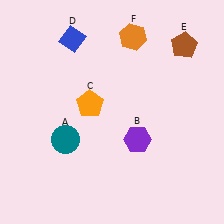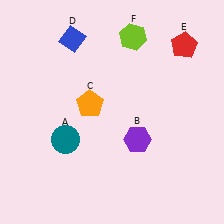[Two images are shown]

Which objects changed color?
E changed from brown to red. F changed from orange to lime.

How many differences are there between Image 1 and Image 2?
There are 2 differences between the two images.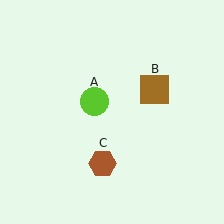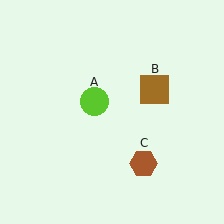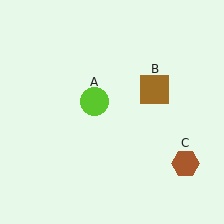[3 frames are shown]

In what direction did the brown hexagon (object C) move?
The brown hexagon (object C) moved right.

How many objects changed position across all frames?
1 object changed position: brown hexagon (object C).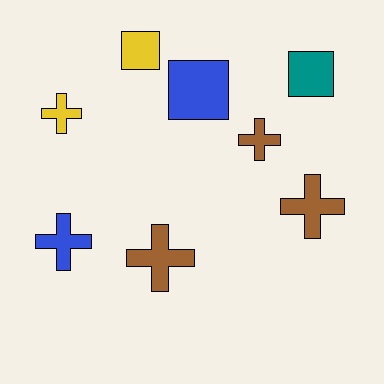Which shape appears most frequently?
Cross, with 5 objects.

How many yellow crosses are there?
There is 1 yellow cross.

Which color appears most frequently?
Brown, with 3 objects.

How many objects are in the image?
There are 8 objects.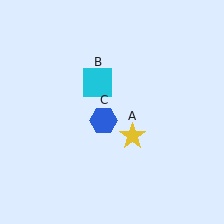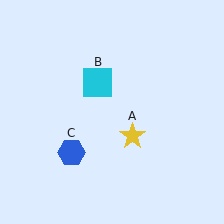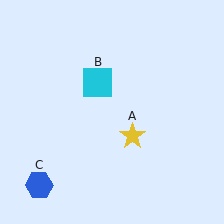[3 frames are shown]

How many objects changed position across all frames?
1 object changed position: blue hexagon (object C).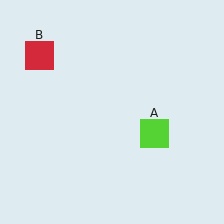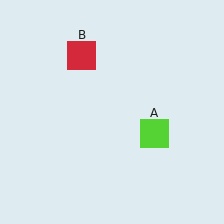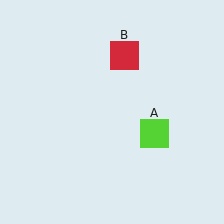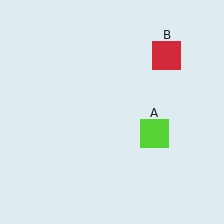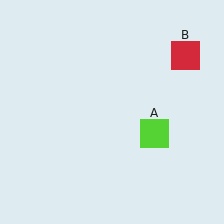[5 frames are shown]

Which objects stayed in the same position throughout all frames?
Lime square (object A) remained stationary.